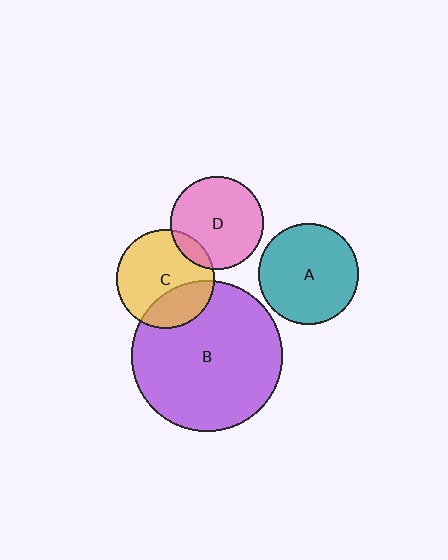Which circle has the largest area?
Circle B (purple).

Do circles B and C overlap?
Yes.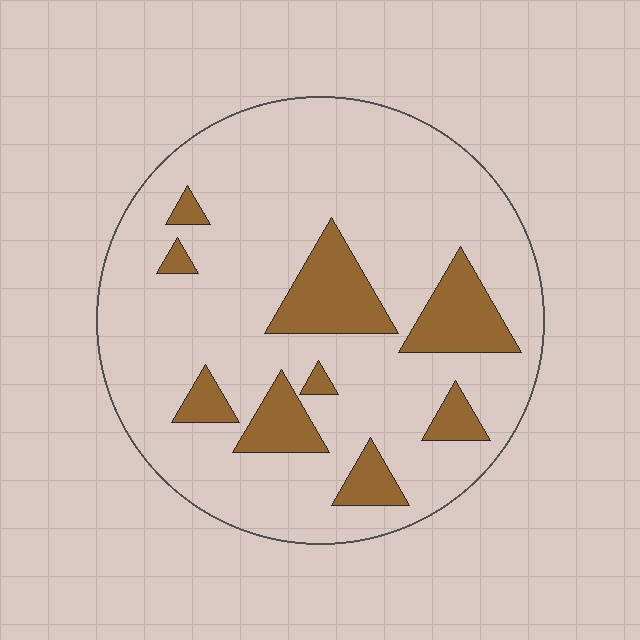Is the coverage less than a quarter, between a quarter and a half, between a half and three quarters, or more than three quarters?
Less than a quarter.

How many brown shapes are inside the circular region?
9.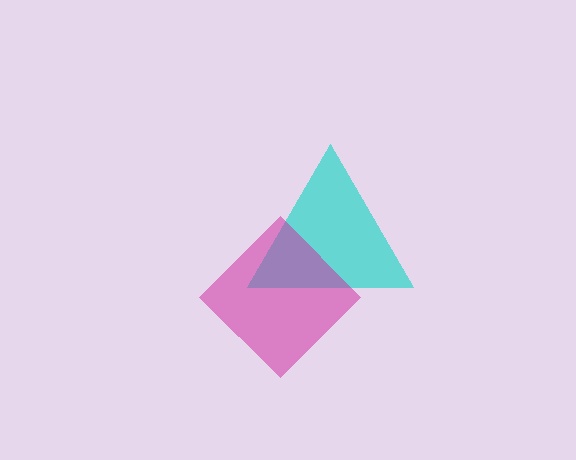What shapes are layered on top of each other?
The layered shapes are: a cyan triangle, a magenta diamond.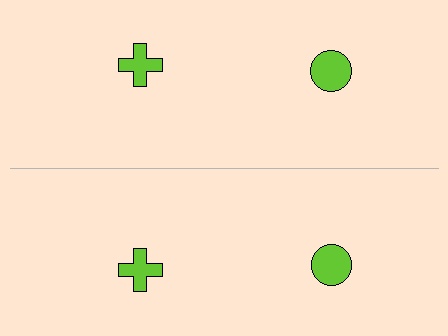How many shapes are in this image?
There are 4 shapes in this image.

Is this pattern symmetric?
Yes, this pattern has bilateral (reflection) symmetry.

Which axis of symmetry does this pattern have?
The pattern has a horizontal axis of symmetry running through the center of the image.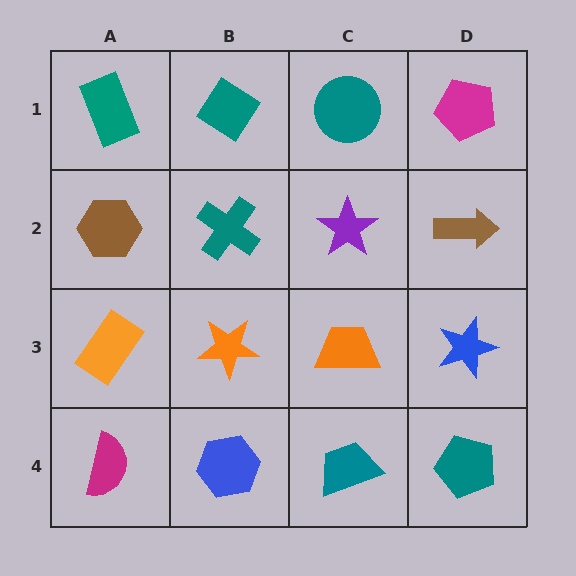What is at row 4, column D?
A teal pentagon.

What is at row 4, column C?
A teal trapezoid.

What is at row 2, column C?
A purple star.